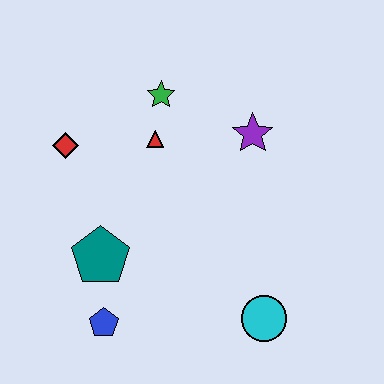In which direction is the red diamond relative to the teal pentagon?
The red diamond is above the teal pentagon.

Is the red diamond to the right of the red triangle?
No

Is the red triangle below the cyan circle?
No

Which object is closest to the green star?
The red triangle is closest to the green star.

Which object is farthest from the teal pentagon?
The purple star is farthest from the teal pentagon.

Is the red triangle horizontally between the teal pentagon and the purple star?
Yes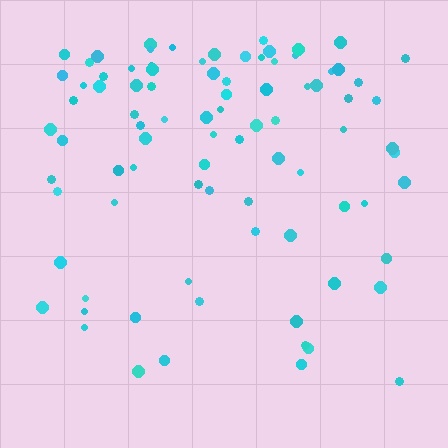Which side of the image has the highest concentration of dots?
The top.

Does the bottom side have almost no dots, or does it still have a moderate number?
Still a moderate number, just noticeably fewer than the top.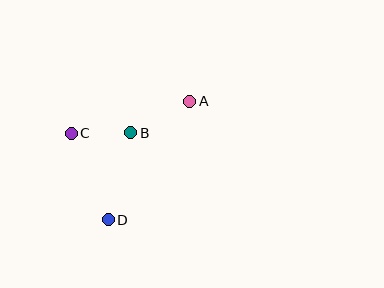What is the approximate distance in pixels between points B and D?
The distance between B and D is approximately 90 pixels.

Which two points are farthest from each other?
Points A and D are farthest from each other.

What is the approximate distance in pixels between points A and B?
The distance between A and B is approximately 67 pixels.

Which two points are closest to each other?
Points B and C are closest to each other.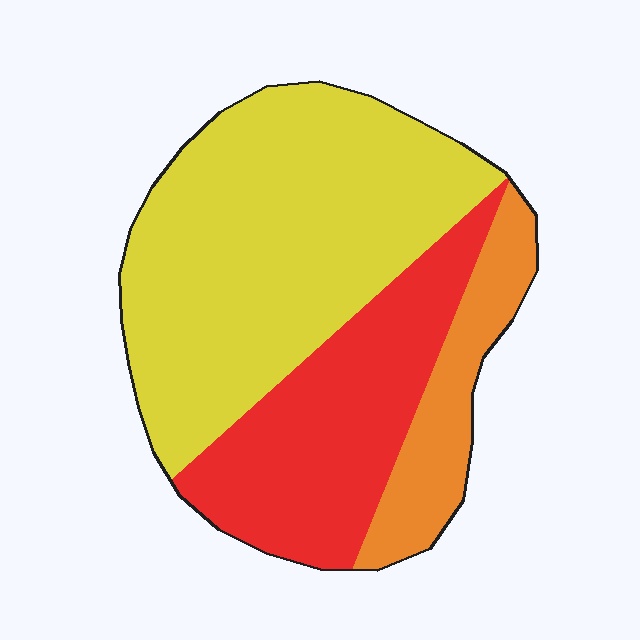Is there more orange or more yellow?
Yellow.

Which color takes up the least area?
Orange, at roughly 15%.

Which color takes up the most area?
Yellow, at roughly 55%.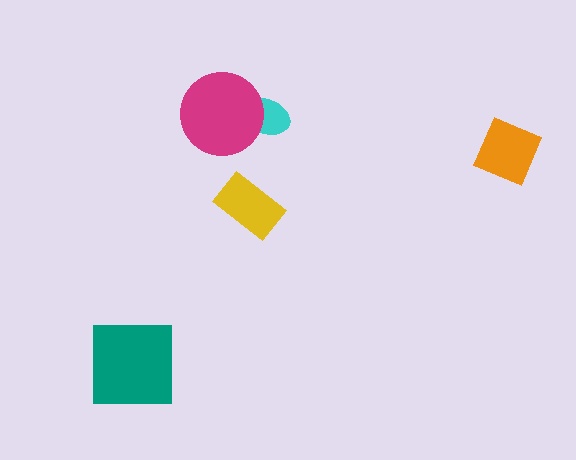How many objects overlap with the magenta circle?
1 object overlaps with the magenta circle.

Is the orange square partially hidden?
No, no other shape covers it.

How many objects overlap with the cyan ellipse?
1 object overlaps with the cyan ellipse.